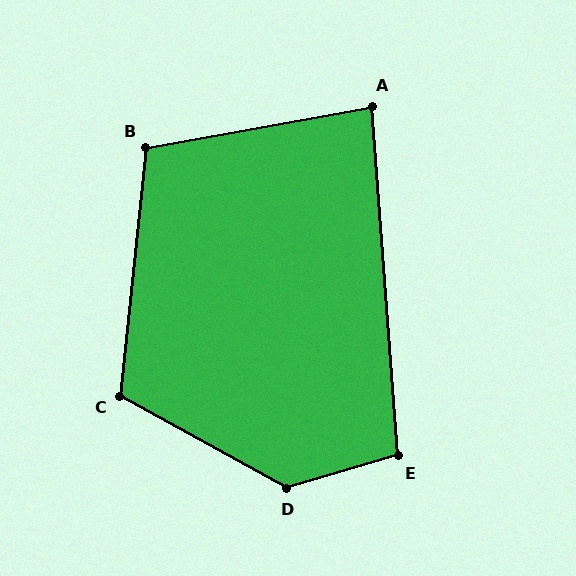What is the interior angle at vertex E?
Approximately 102 degrees (obtuse).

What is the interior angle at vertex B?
Approximately 106 degrees (obtuse).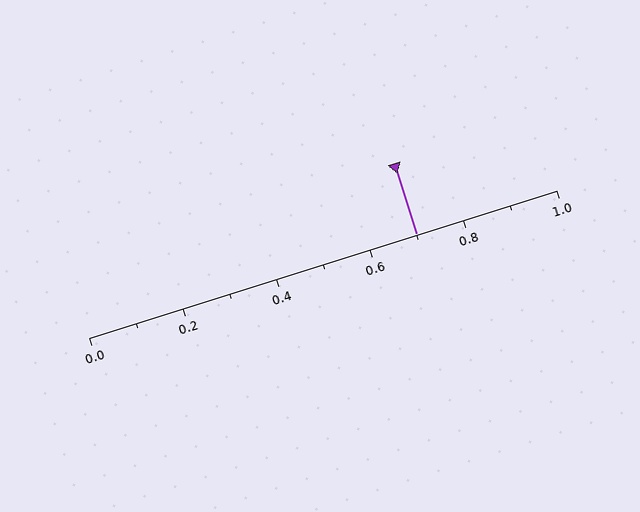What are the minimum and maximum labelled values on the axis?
The axis runs from 0.0 to 1.0.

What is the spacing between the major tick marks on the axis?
The major ticks are spaced 0.2 apart.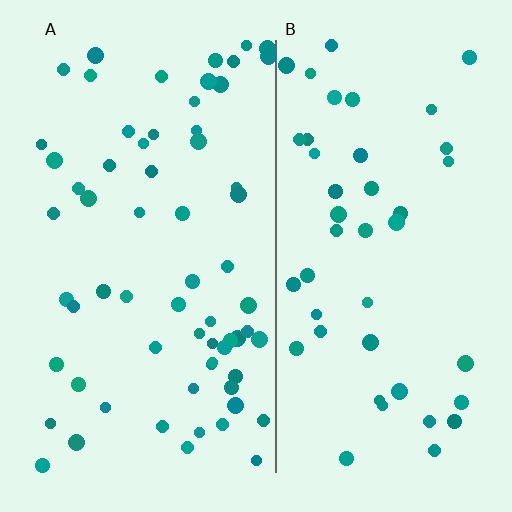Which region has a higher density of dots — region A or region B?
A (the left).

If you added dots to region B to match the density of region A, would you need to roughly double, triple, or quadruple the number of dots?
Approximately double.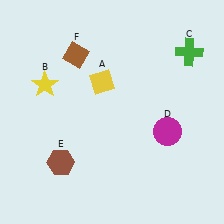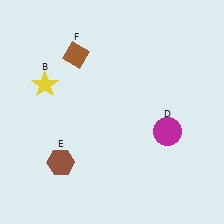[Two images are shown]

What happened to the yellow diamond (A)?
The yellow diamond (A) was removed in Image 2. It was in the top-left area of Image 1.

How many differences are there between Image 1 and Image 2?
There are 2 differences between the two images.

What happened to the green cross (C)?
The green cross (C) was removed in Image 2. It was in the top-right area of Image 1.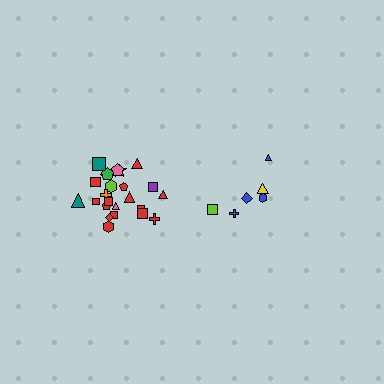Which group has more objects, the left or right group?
The left group.